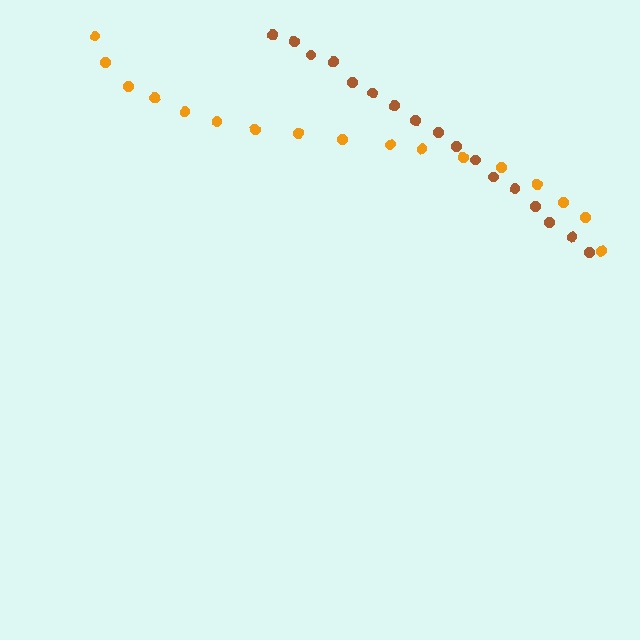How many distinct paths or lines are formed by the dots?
There are 2 distinct paths.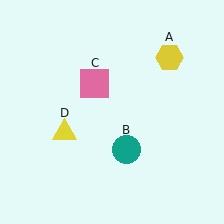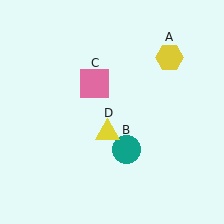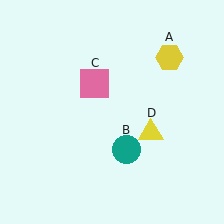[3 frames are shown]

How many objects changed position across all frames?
1 object changed position: yellow triangle (object D).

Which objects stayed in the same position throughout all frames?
Yellow hexagon (object A) and teal circle (object B) and pink square (object C) remained stationary.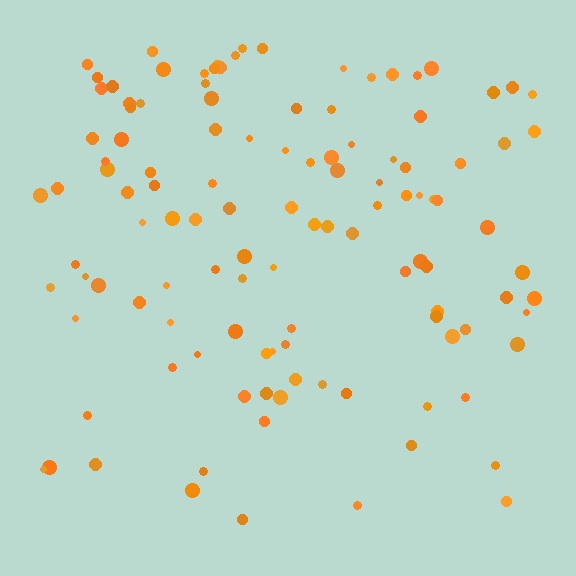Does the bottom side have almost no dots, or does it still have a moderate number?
Still a moderate number, just noticeably fewer than the top.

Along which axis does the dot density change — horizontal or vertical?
Vertical.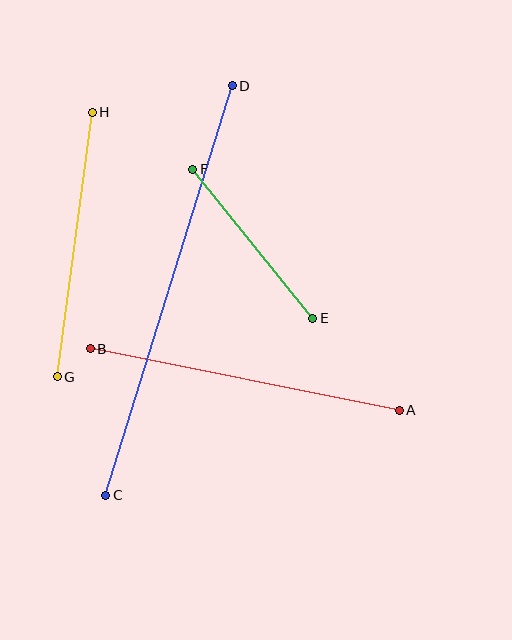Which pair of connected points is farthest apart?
Points C and D are farthest apart.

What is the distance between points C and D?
The distance is approximately 429 pixels.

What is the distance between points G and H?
The distance is approximately 267 pixels.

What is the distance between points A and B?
The distance is approximately 315 pixels.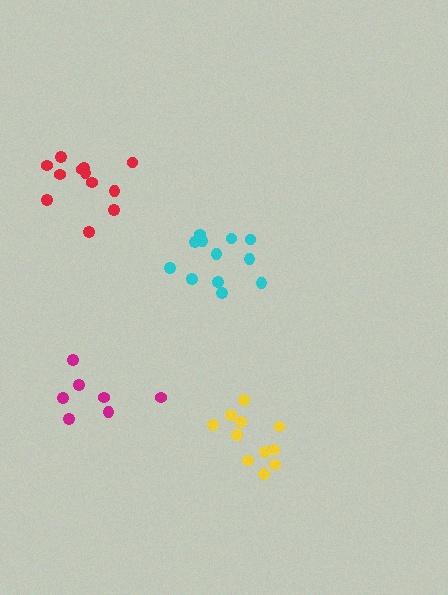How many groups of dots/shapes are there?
There are 4 groups.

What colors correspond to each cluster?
The clusters are colored: magenta, cyan, yellow, red.